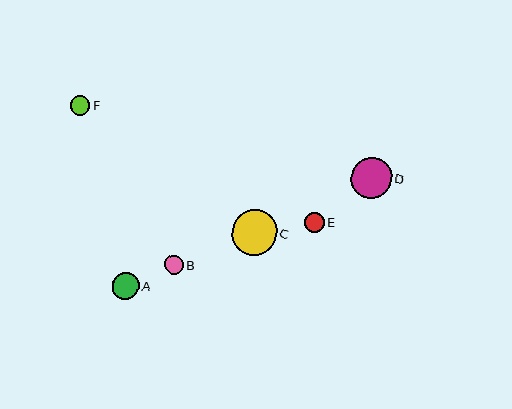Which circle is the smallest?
Circle B is the smallest with a size of approximately 19 pixels.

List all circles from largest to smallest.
From largest to smallest: C, D, A, E, F, B.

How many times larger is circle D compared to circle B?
Circle D is approximately 2.2 times the size of circle B.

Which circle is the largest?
Circle C is the largest with a size of approximately 45 pixels.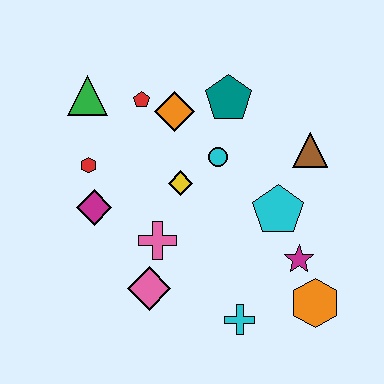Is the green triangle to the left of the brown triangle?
Yes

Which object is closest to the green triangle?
The red pentagon is closest to the green triangle.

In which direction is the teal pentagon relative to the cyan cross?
The teal pentagon is above the cyan cross.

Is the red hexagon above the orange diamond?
No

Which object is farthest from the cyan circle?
The orange hexagon is farthest from the cyan circle.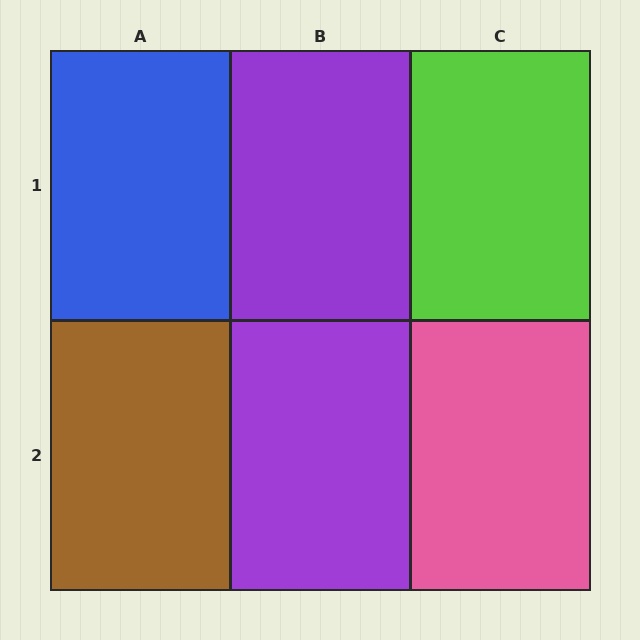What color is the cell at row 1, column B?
Purple.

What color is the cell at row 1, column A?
Blue.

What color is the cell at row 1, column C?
Lime.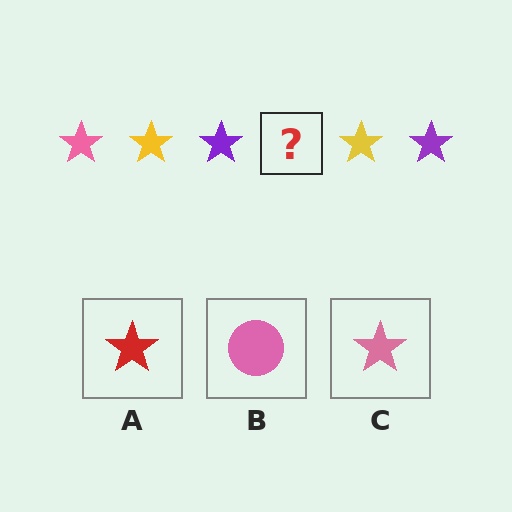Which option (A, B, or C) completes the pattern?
C.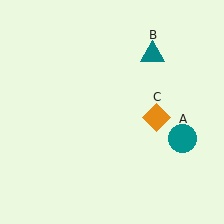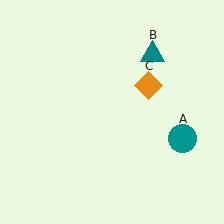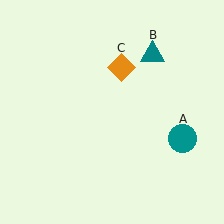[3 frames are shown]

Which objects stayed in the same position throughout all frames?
Teal circle (object A) and teal triangle (object B) remained stationary.